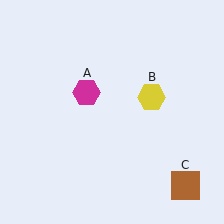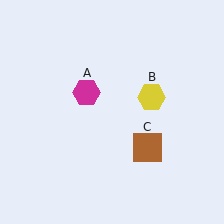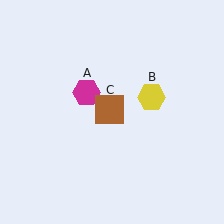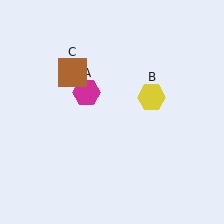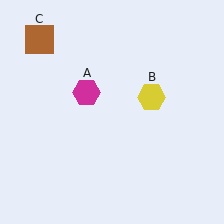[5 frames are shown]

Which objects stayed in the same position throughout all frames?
Magenta hexagon (object A) and yellow hexagon (object B) remained stationary.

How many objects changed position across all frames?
1 object changed position: brown square (object C).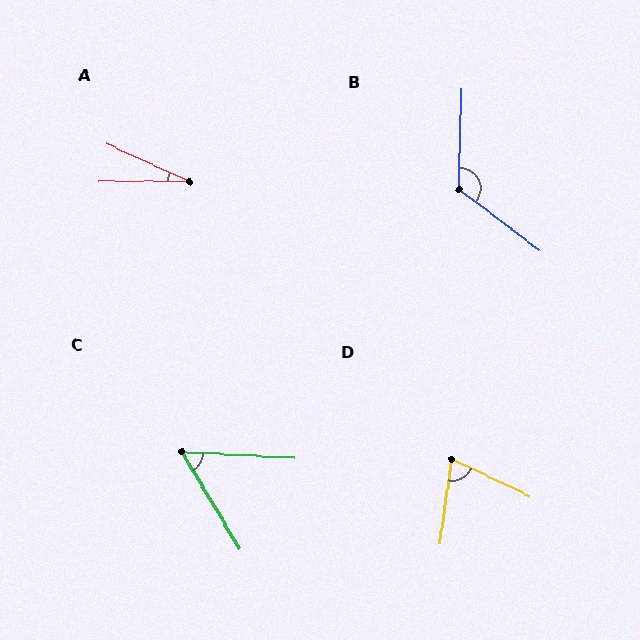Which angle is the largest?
B, at approximately 125 degrees.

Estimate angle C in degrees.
Approximately 56 degrees.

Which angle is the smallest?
A, at approximately 24 degrees.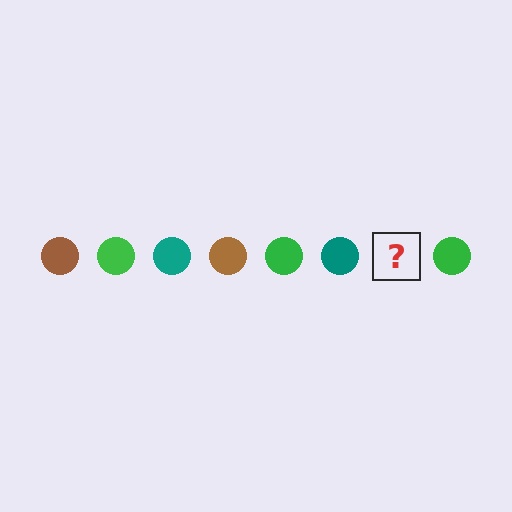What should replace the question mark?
The question mark should be replaced with a brown circle.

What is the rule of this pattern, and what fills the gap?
The rule is that the pattern cycles through brown, green, teal circles. The gap should be filled with a brown circle.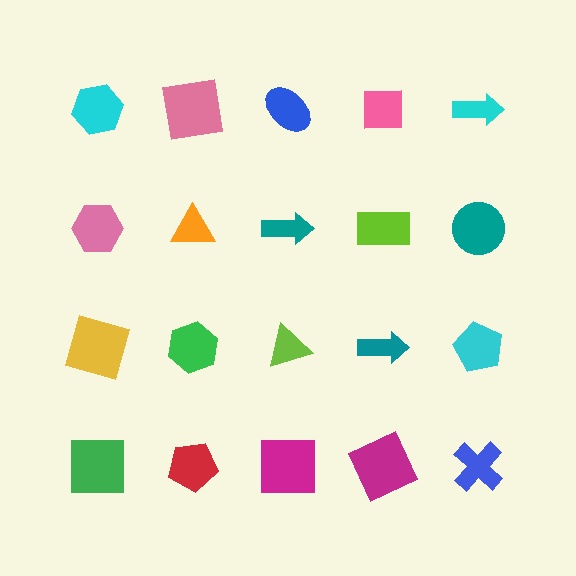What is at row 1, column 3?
A blue ellipse.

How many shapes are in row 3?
5 shapes.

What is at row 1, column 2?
A pink square.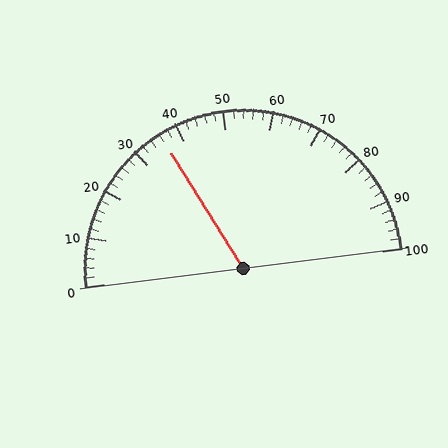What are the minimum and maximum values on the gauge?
The gauge ranges from 0 to 100.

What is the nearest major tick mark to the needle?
The nearest major tick mark is 40.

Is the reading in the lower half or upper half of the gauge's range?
The reading is in the lower half of the range (0 to 100).